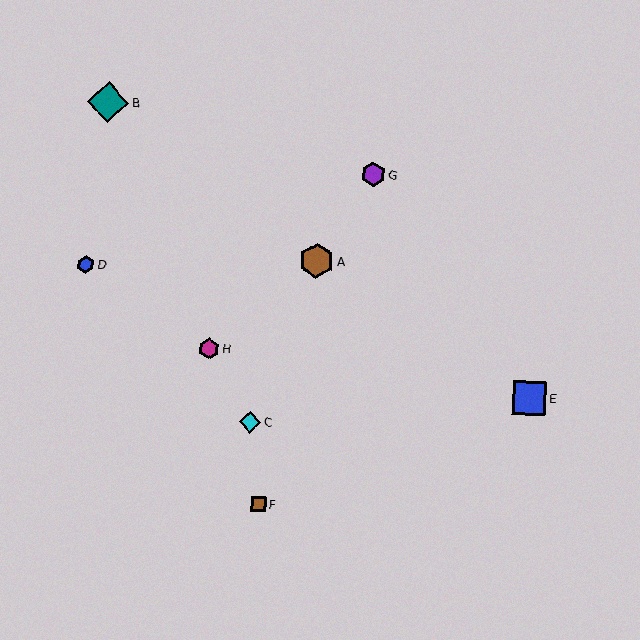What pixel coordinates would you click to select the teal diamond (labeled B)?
Click at (108, 102) to select the teal diamond B.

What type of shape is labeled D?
Shape D is a blue hexagon.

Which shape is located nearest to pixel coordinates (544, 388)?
The blue square (labeled E) at (529, 398) is nearest to that location.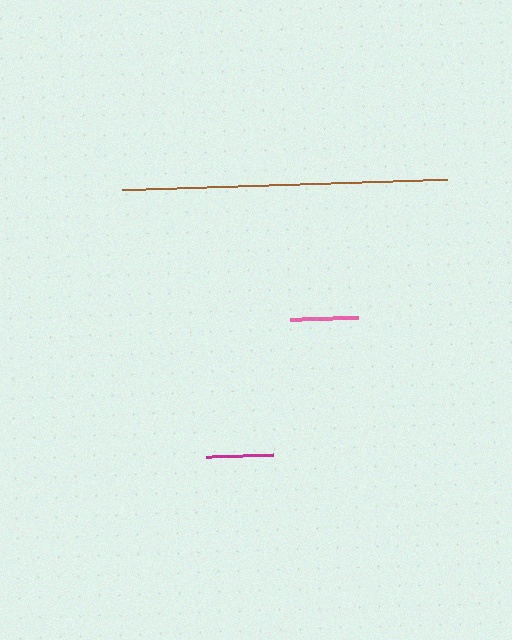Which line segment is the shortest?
The magenta line is the shortest at approximately 67 pixels.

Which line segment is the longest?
The brown line is the longest at approximately 326 pixels.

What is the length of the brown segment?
The brown segment is approximately 326 pixels long.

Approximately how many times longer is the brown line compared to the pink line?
The brown line is approximately 4.7 times the length of the pink line.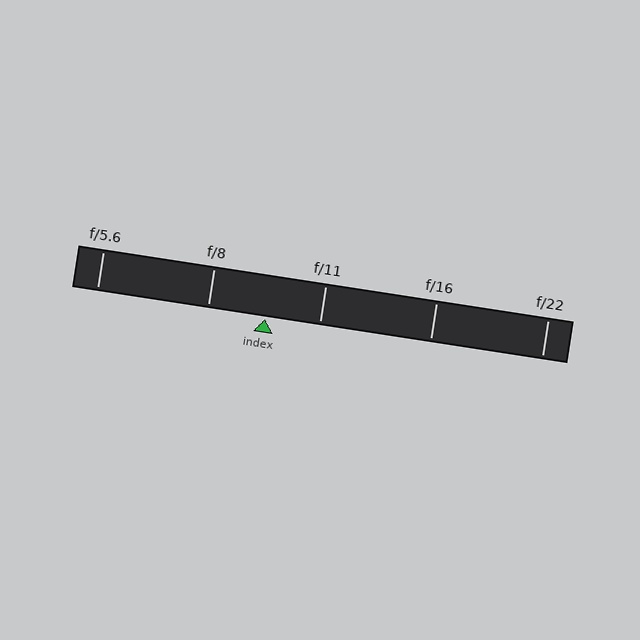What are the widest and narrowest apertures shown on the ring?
The widest aperture shown is f/5.6 and the narrowest is f/22.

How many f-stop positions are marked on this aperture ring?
There are 5 f-stop positions marked.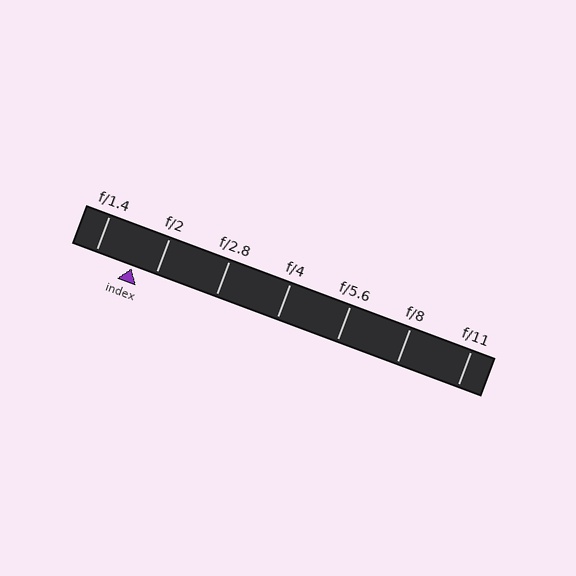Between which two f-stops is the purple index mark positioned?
The index mark is between f/1.4 and f/2.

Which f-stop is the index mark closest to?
The index mark is closest to f/2.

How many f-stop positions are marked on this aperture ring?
There are 7 f-stop positions marked.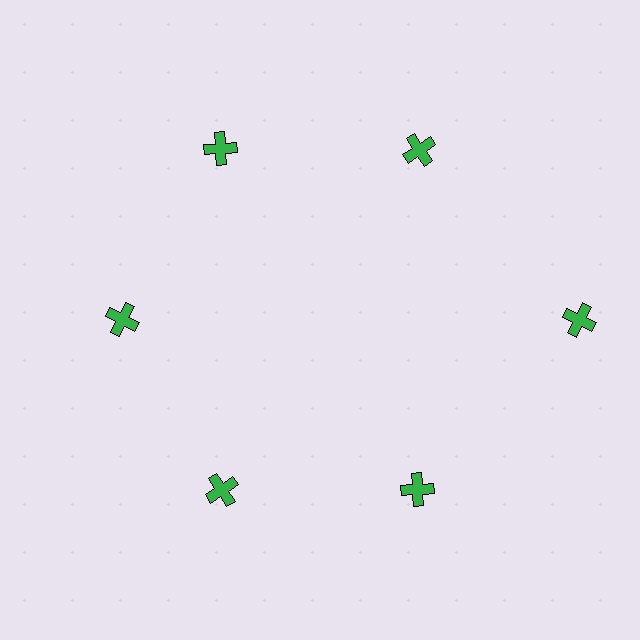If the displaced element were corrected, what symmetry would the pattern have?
It would have 6-fold rotational symmetry — the pattern would map onto itself every 60 degrees.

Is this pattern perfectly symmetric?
No. The 6 green crosses are arranged in a ring, but one element near the 3 o'clock position is pushed outward from the center, breaking the 6-fold rotational symmetry.